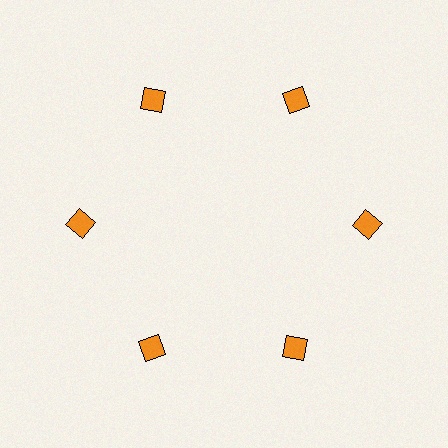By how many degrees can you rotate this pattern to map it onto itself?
The pattern maps onto itself every 60 degrees of rotation.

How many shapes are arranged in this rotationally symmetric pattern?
There are 6 shapes, arranged in 6 groups of 1.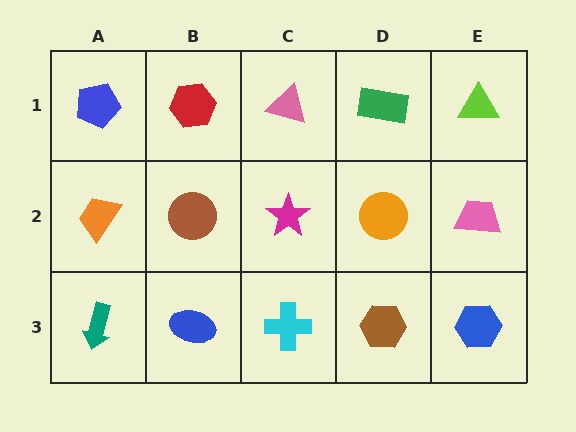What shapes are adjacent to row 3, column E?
A pink trapezoid (row 2, column E), a brown hexagon (row 3, column D).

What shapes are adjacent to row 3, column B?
A brown circle (row 2, column B), a teal arrow (row 3, column A), a cyan cross (row 3, column C).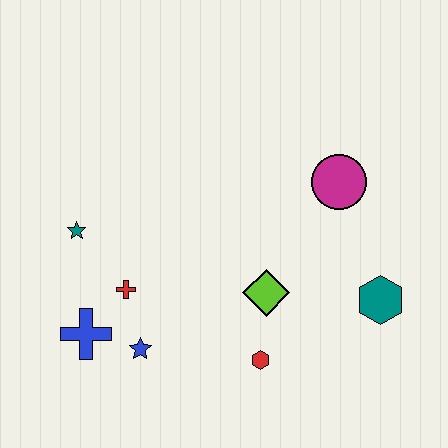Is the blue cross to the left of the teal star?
No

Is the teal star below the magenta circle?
Yes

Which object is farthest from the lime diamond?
The teal star is farthest from the lime diamond.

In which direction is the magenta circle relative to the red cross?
The magenta circle is to the right of the red cross.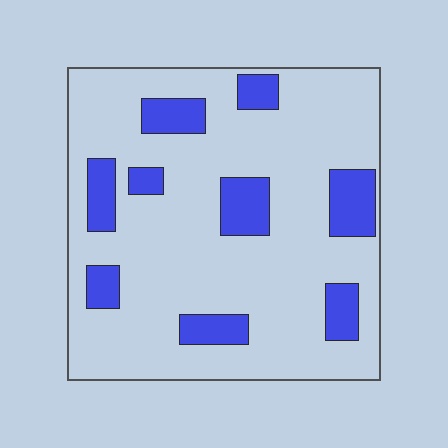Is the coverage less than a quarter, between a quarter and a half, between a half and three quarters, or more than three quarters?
Less than a quarter.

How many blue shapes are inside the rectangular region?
9.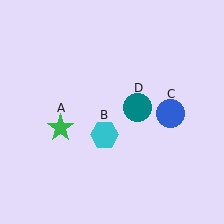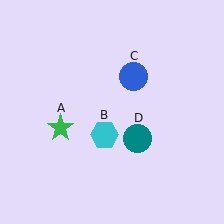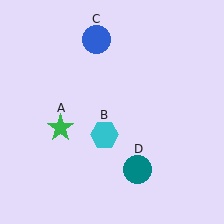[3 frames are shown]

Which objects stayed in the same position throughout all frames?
Green star (object A) and cyan hexagon (object B) remained stationary.